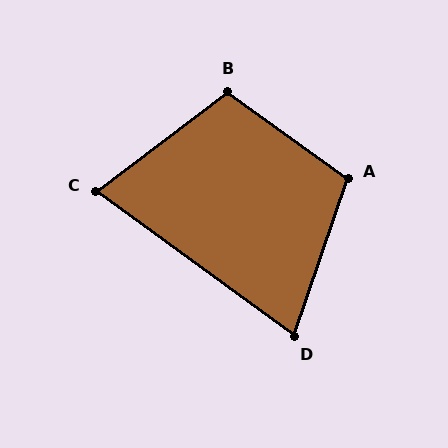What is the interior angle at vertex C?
Approximately 73 degrees (acute).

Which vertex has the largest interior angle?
B, at approximately 107 degrees.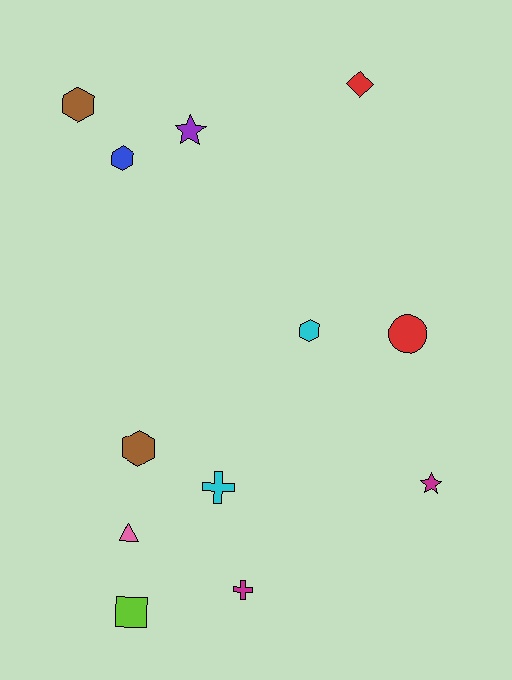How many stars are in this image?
There are 2 stars.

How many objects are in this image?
There are 12 objects.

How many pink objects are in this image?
There is 1 pink object.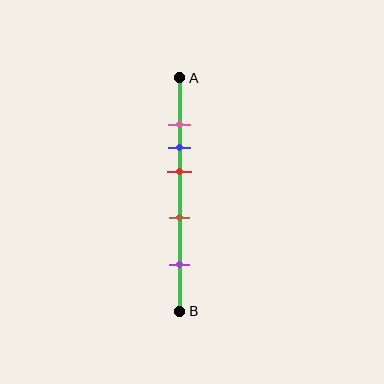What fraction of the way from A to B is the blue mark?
The blue mark is approximately 30% (0.3) of the way from A to B.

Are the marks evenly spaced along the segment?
No, the marks are not evenly spaced.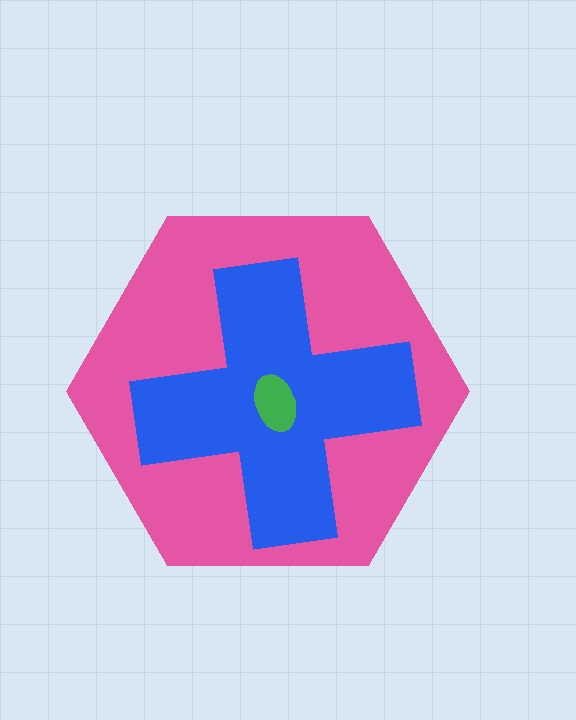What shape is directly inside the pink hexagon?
The blue cross.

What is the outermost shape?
The pink hexagon.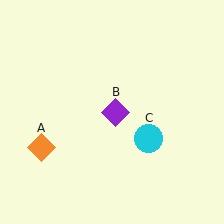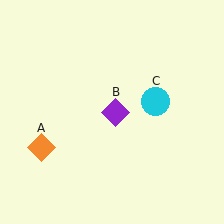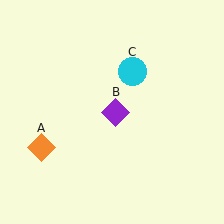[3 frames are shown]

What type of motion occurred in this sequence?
The cyan circle (object C) rotated counterclockwise around the center of the scene.